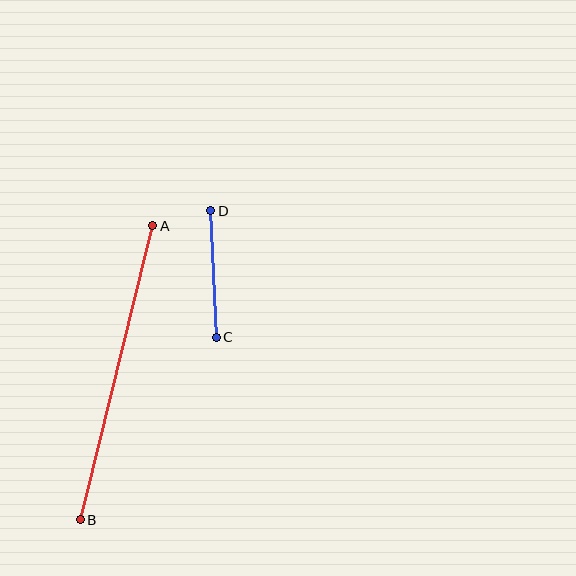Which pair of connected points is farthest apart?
Points A and B are farthest apart.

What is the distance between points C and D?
The distance is approximately 127 pixels.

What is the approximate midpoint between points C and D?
The midpoint is at approximately (214, 274) pixels.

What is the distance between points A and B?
The distance is approximately 303 pixels.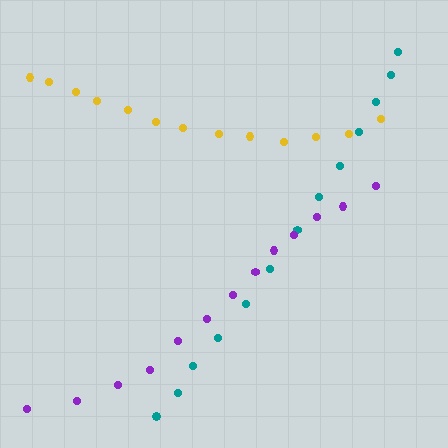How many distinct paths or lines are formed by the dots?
There are 3 distinct paths.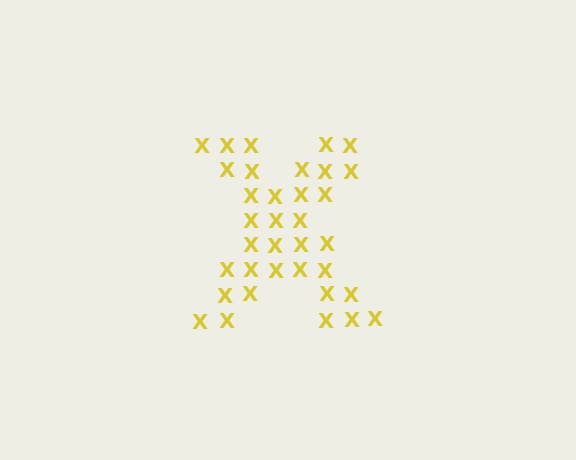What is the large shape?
The large shape is the letter X.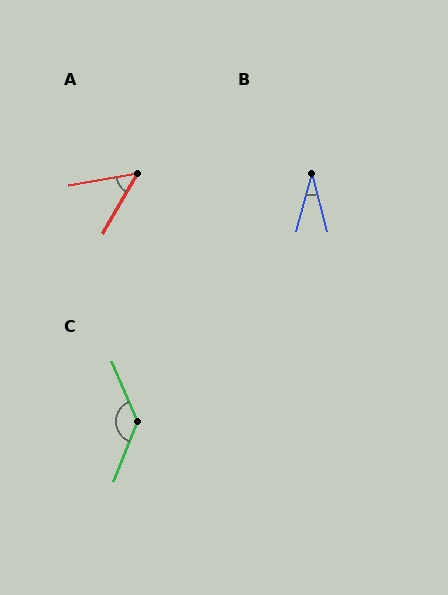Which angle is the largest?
C, at approximately 135 degrees.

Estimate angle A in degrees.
Approximately 51 degrees.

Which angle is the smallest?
B, at approximately 31 degrees.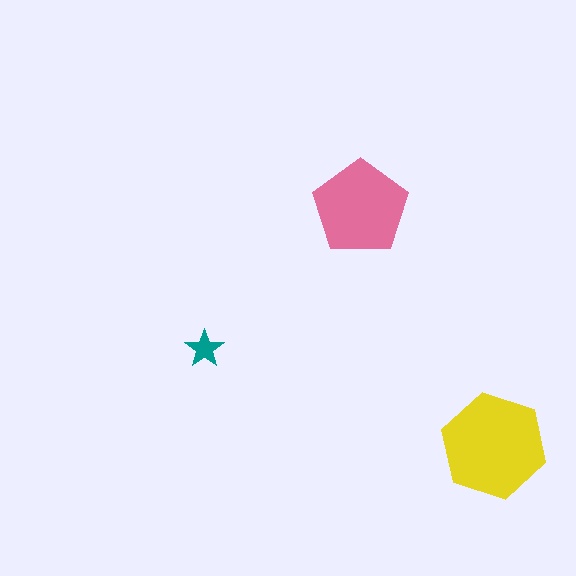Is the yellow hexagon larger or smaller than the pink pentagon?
Larger.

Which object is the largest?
The yellow hexagon.